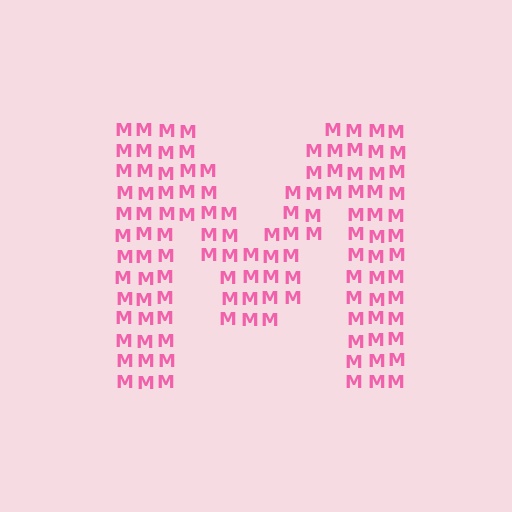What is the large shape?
The large shape is the letter M.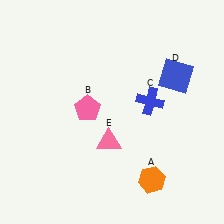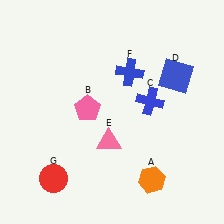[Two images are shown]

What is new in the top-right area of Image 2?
A blue cross (F) was added in the top-right area of Image 2.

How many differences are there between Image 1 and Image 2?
There are 2 differences between the two images.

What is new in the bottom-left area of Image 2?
A red circle (G) was added in the bottom-left area of Image 2.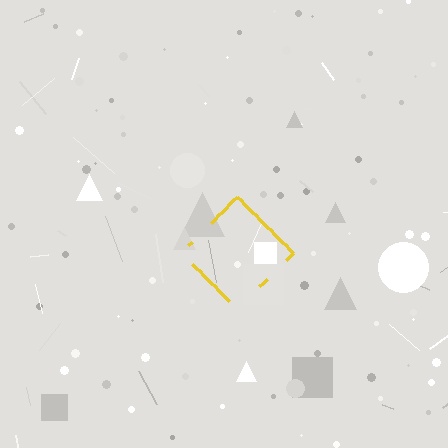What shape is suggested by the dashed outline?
The dashed outline suggests a diamond.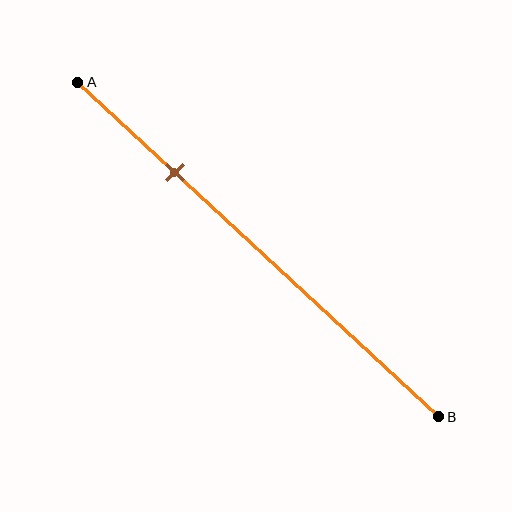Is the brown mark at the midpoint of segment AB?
No, the mark is at about 25% from A, not at the 50% midpoint.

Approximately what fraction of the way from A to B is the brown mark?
The brown mark is approximately 25% of the way from A to B.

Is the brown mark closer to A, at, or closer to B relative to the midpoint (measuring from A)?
The brown mark is closer to point A than the midpoint of segment AB.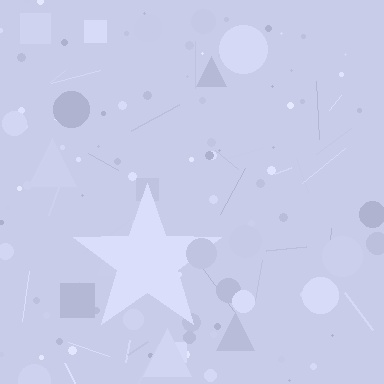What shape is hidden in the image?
A star is hidden in the image.